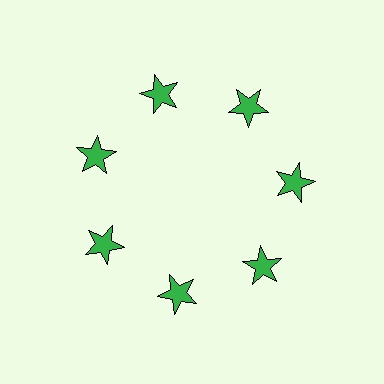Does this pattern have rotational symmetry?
Yes, this pattern has 7-fold rotational symmetry. It looks the same after rotating 51 degrees around the center.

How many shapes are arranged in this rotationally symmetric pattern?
There are 7 shapes, arranged in 7 groups of 1.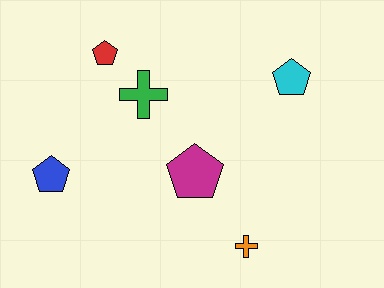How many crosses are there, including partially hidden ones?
There are 2 crosses.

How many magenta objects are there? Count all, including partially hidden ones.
There is 1 magenta object.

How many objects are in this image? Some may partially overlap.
There are 6 objects.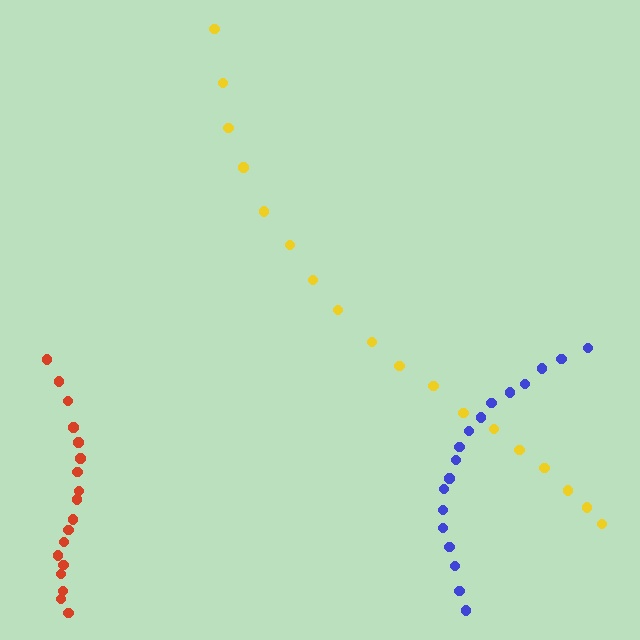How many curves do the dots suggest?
There are 3 distinct paths.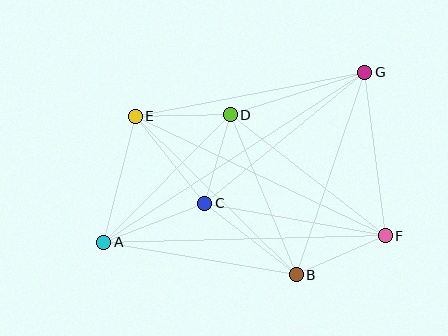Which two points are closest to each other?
Points C and D are closest to each other.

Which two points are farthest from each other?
Points A and G are farthest from each other.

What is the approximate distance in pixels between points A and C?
The distance between A and C is approximately 109 pixels.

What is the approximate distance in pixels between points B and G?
The distance between B and G is approximately 214 pixels.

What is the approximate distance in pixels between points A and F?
The distance between A and F is approximately 282 pixels.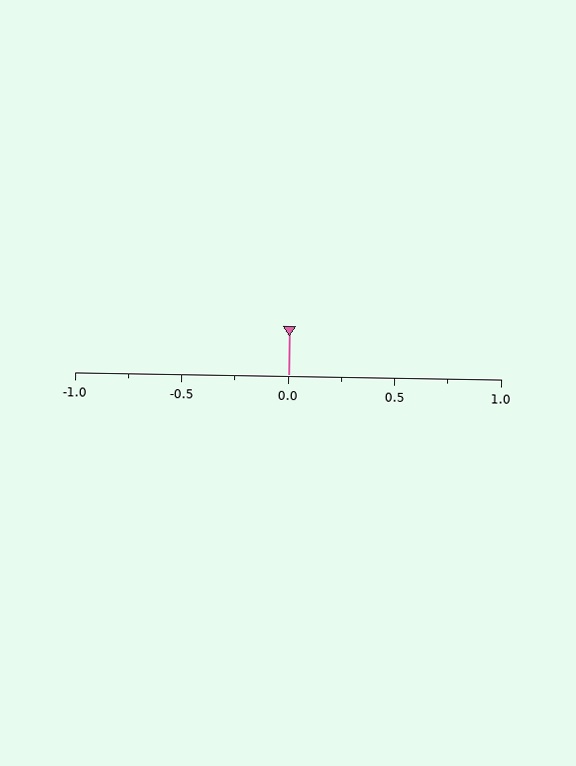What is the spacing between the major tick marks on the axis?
The major ticks are spaced 0.5 apart.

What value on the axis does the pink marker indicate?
The marker indicates approximately 0.